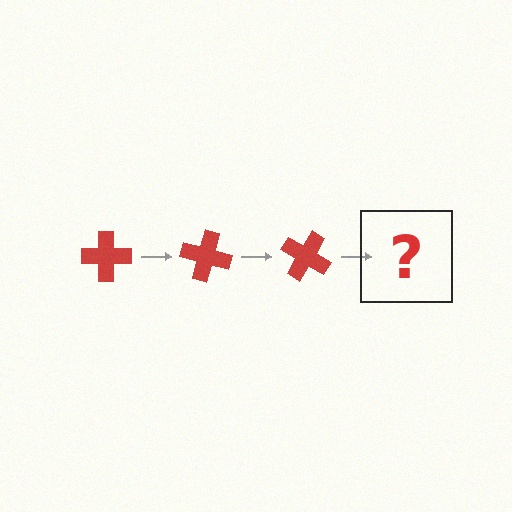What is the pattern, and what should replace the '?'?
The pattern is that the cross rotates 15 degrees each step. The '?' should be a red cross rotated 45 degrees.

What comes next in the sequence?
The next element should be a red cross rotated 45 degrees.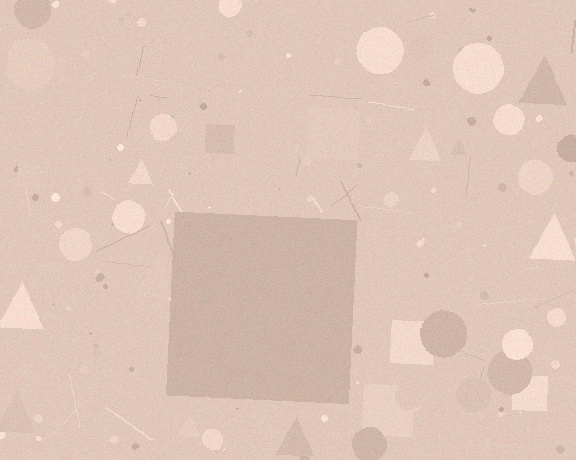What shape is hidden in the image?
A square is hidden in the image.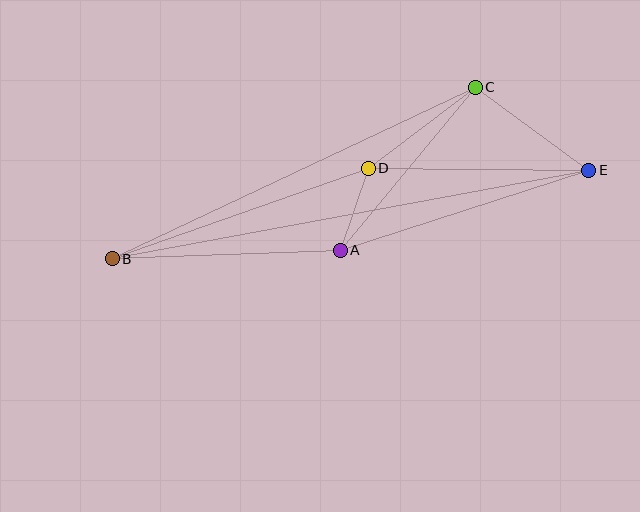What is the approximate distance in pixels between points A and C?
The distance between A and C is approximately 212 pixels.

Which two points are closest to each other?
Points A and D are closest to each other.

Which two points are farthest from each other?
Points B and E are farthest from each other.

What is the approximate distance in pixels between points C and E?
The distance between C and E is approximately 141 pixels.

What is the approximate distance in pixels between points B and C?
The distance between B and C is approximately 401 pixels.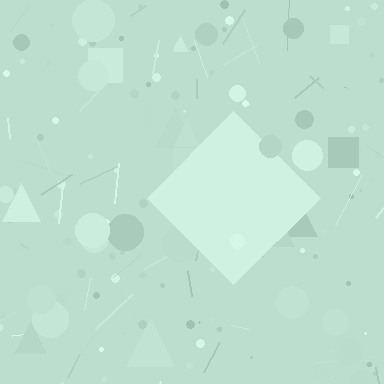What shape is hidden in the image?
A diamond is hidden in the image.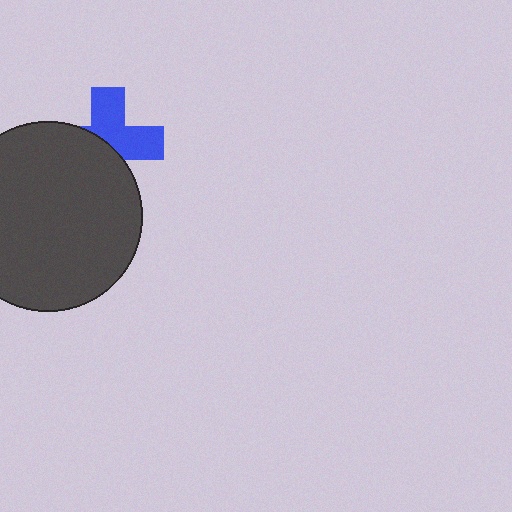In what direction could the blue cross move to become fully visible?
The blue cross could move toward the upper-right. That would shift it out from behind the dark gray circle entirely.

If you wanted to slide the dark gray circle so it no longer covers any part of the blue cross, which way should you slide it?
Slide it toward the lower-left — that is the most direct way to separate the two shapes.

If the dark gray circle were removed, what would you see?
You would see the complete blue cross.